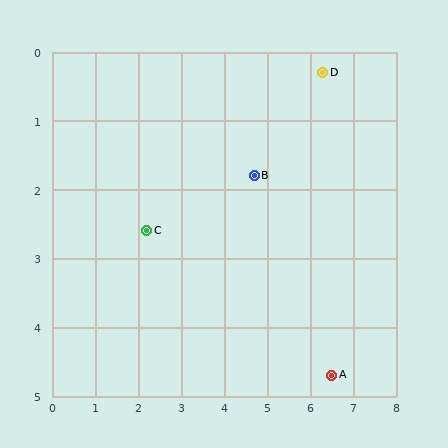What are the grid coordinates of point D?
Point D is at approximately (6.3, 0.3).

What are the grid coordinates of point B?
Point B is at approximately (4.7, 1.8).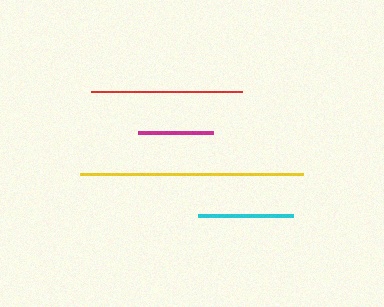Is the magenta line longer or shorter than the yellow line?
The yellow line is longer than the magenta line.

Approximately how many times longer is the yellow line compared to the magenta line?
The yellow line is approximately 3.0 times the length of the magenta line.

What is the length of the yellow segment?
The yellow segment is approximately 222 pixels long.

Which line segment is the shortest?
The magenta line is the shortest at approximately 75 pixels.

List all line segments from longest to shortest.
From longest to shortest: yellow, red, cyan, magenta.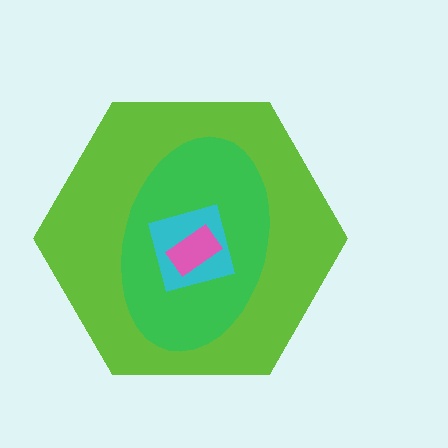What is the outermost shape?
The lime hexagon.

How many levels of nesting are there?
4.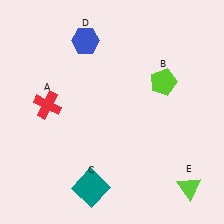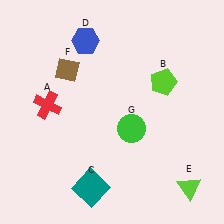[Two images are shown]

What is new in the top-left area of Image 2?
A brown diamond (F) was added in the top-left area of Image 2.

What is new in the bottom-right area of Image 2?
A green circle (G) was added in the bottom-right area of Image 2.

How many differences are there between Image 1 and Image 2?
There are 2 differences between the two images.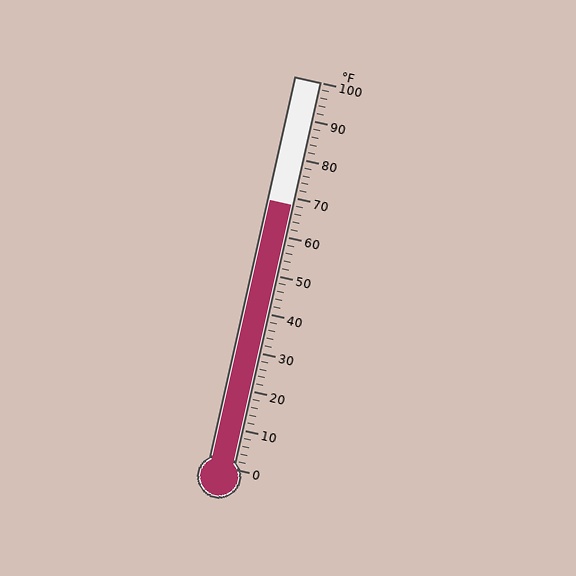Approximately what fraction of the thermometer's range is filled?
The thermometer is filled to approximately 70% of its range.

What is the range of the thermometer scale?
The thermometer scale ranges from 0°F to 100°F.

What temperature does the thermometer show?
The thermometer shows approximately 68°F.